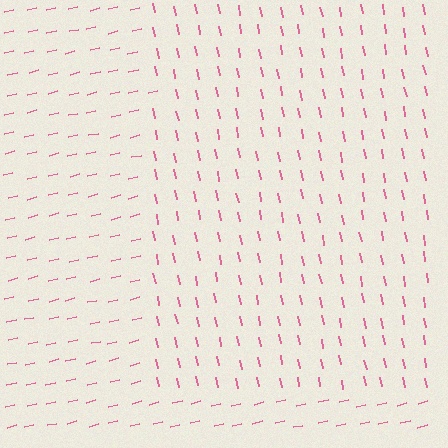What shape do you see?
I see a rectangle.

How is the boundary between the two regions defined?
The boundary is defined purely by a change in line orientation (approximately 87 degrees difference). All lines are the same color and thickness.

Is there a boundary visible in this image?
Yes, there is a texture boundary formed by a change in line orientation.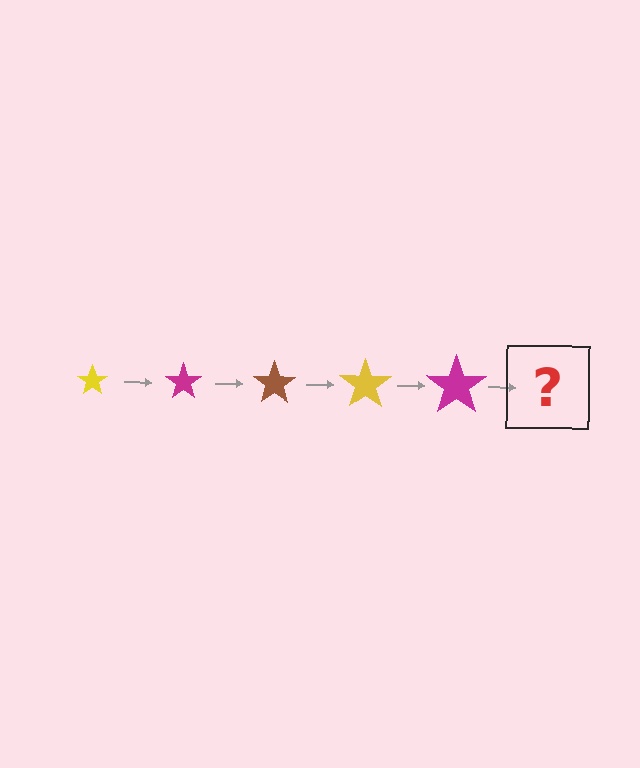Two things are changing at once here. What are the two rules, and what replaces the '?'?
The two rules are that the star grows larger each step and the color cycles through yellow, magenta, and brown. The '?' should be a brown star, larger than the previous one.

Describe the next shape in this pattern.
It should be a brown star, larger than the previous one.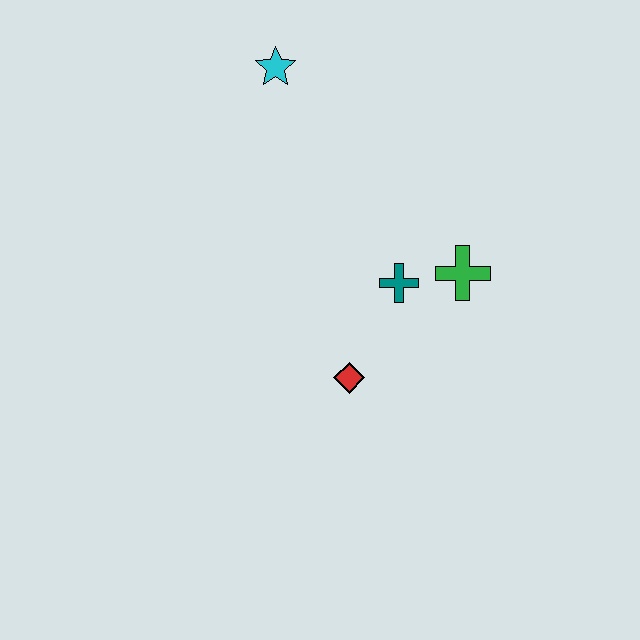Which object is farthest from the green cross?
The cyan star is farthest from the green cross.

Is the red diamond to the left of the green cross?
Yes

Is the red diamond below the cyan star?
Yes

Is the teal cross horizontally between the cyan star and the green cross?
Yes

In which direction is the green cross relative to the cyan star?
The green cross is below the cyan star.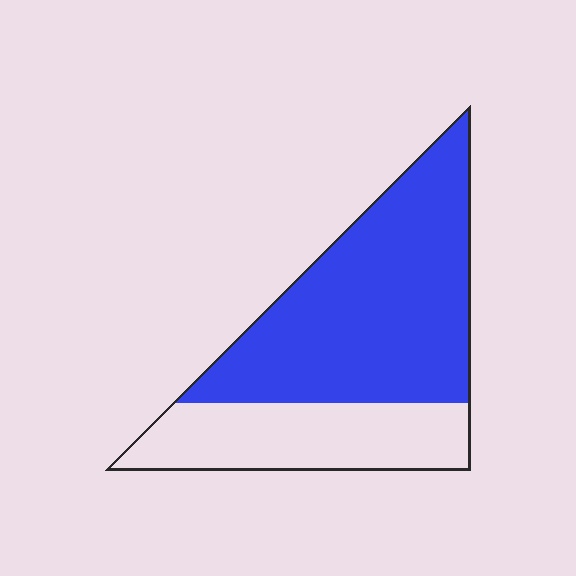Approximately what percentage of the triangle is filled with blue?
Approximately 65%.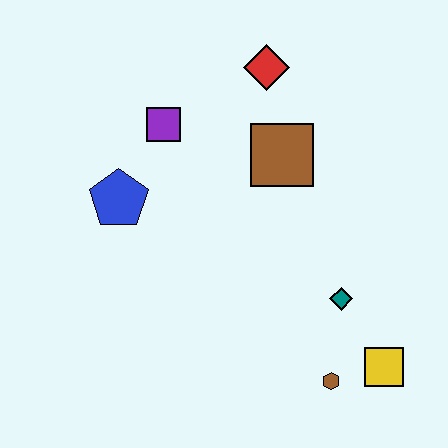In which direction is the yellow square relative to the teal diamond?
The yellow square is below the teal diamond.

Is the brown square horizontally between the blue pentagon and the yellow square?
Yes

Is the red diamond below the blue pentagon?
No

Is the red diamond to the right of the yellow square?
No